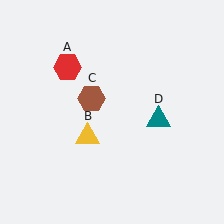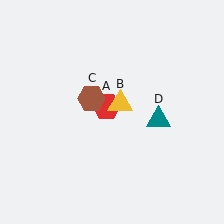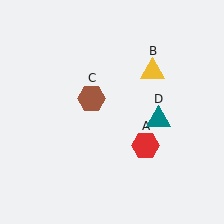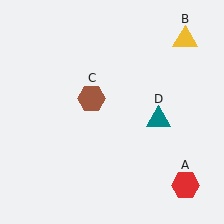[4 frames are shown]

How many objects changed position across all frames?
2 objects changed position: red hexagon (object A), yellow triangle (object B).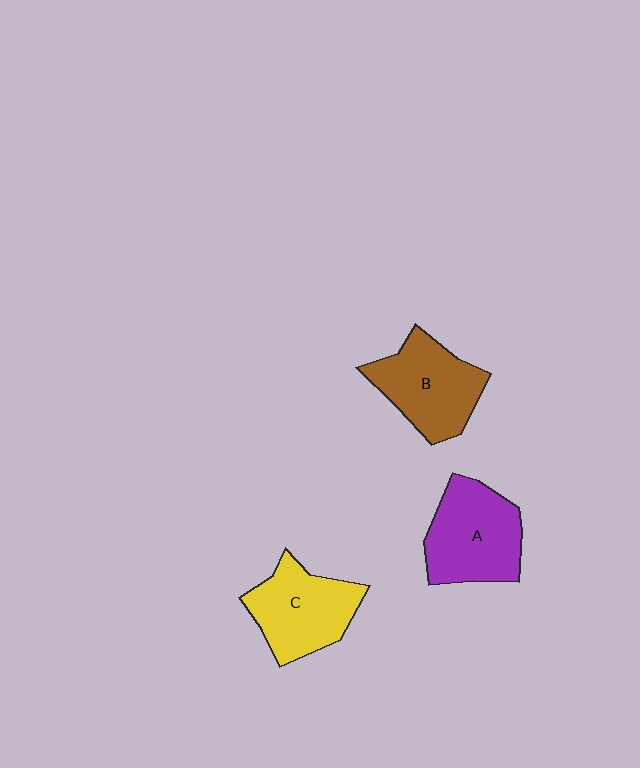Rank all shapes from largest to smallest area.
From largest to smallest: A (purple), B (brown), C (yellow).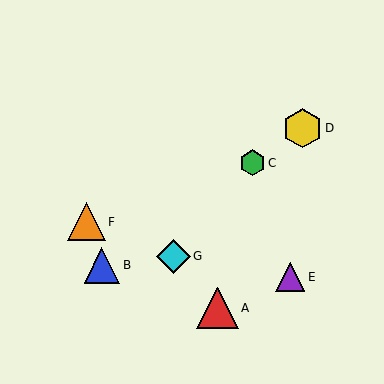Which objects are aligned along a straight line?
Objects B, C, D are aligned along a straight line.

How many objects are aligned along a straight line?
3 objects (B, C, D) are aligned along a straight line.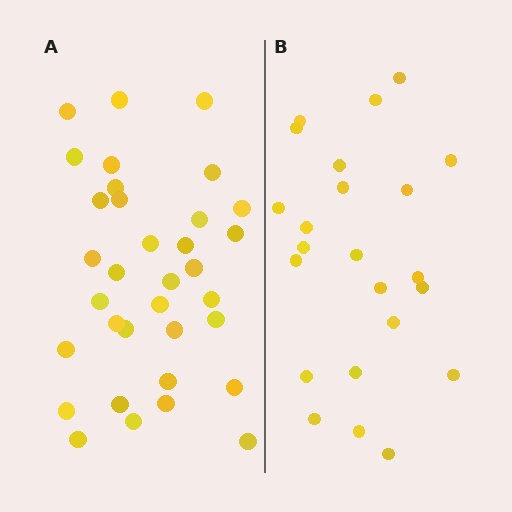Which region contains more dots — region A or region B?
Region A (the left region) has more dots.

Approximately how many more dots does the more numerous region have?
Region A has roughly 12 or so more dots than region B.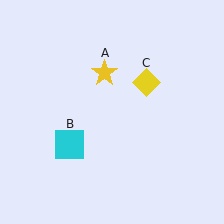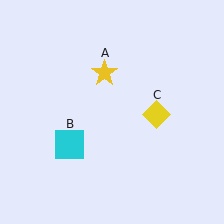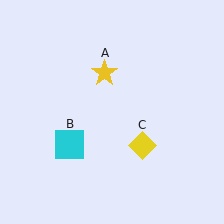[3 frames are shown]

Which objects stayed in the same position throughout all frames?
Yellow star (object A) and cyan square (object B) remained stationary.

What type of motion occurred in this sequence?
The yellow diamond (object C) rotated clockwise around the center of the scene.